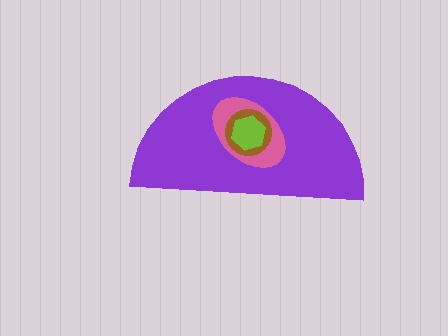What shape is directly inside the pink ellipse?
The brown circle.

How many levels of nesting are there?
4.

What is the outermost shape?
The purple semicircle.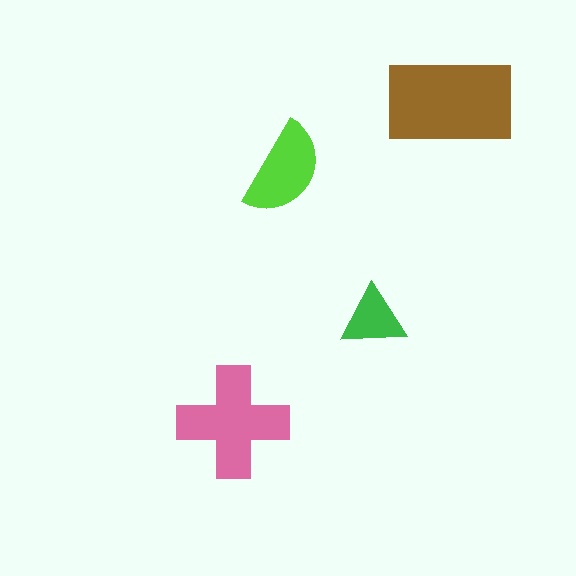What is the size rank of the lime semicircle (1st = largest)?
3rd.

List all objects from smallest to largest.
The green triangle, the lime semicircle, the pink cross, the brown rectangle.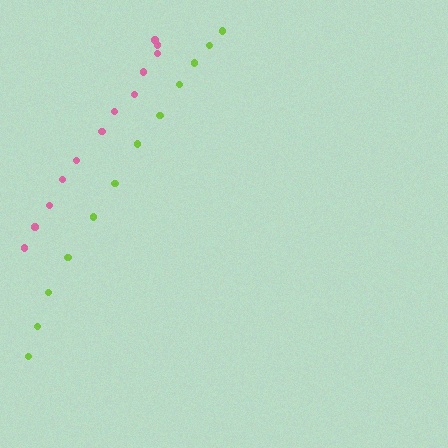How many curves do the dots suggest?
There are 2 distinct paths.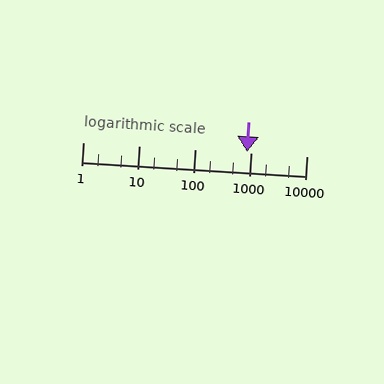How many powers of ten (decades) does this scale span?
The scale spans 4 decades, from 1 to 10000.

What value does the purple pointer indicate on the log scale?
The pointer indicates approximately 870.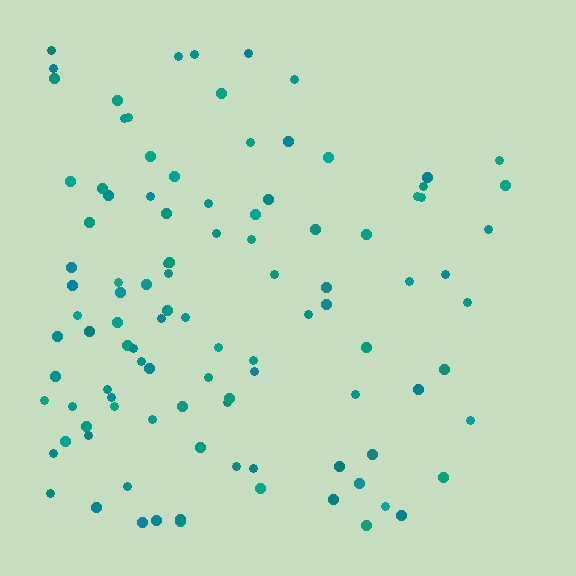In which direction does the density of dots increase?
From right to left, with the left side densest.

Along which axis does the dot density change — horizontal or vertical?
Horizontal.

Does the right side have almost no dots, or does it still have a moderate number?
Still a moderate number, just noticeably fewer than the left.